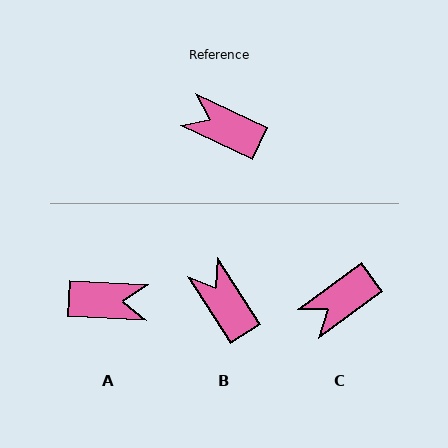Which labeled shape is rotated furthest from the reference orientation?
A, about 158 degrees away.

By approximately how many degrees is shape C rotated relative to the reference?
Approximately 61 degrees counter-clockwise.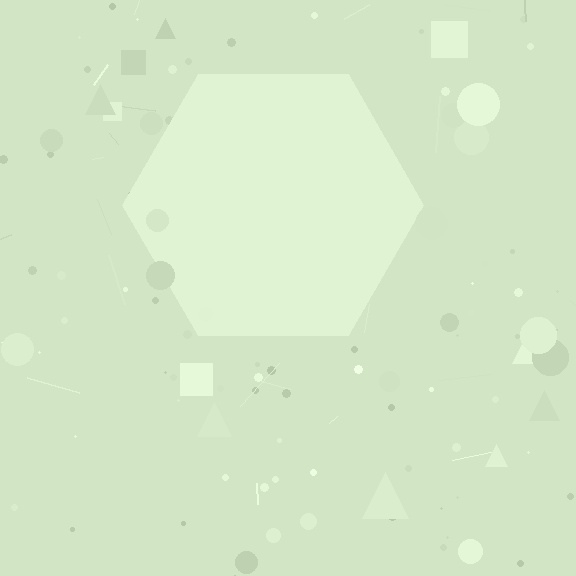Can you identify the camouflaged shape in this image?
The camouflaged shape is a hexagon.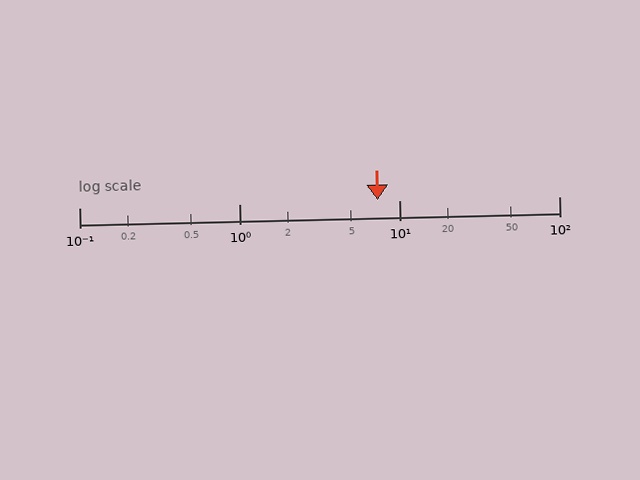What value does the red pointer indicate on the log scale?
The pointer indicates approximately 7.3.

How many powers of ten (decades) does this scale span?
The scale spans 3 decades, from 0.1 to 100.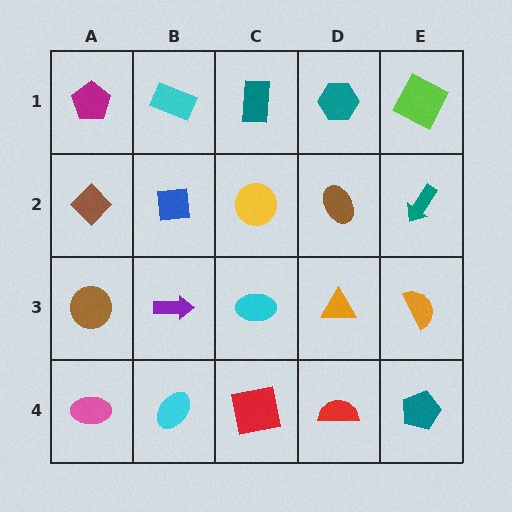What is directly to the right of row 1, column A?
A cyan rectangle.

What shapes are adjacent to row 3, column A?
A brown diamond (row 2, column A), a pink ellipse (row 4, column A), a purple arrow (row 3, column B).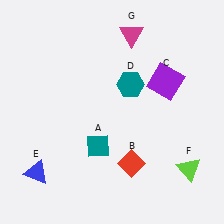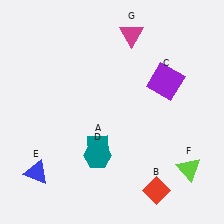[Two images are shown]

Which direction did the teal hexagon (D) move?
The teal hexagon (D) moved down.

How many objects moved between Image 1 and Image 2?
2 objects moved between the two images.